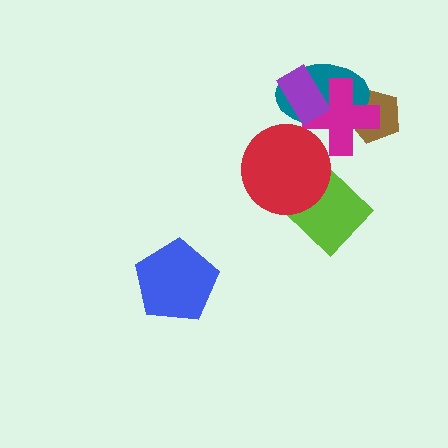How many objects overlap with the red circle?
1 object overlaps with the red circle.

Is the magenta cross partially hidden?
Yes, it is partially covered by another shape.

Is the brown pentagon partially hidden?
Yes, it is partially covered by another shape.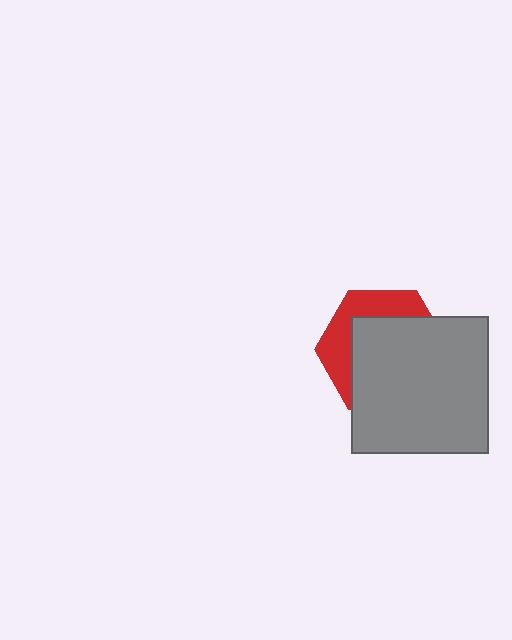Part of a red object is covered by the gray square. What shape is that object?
It is a hexagon.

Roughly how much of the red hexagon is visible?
A small part of it is visible (roughly 35%).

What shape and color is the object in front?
The object in front is a gray square.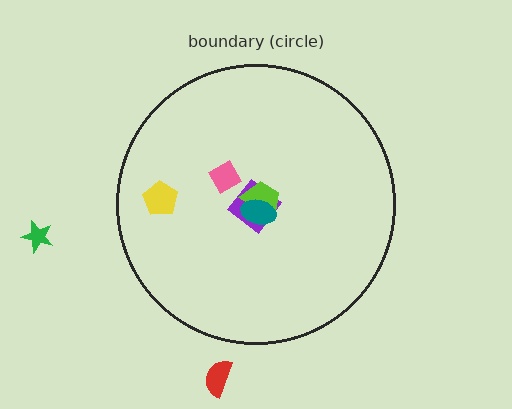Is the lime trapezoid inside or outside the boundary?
Inside.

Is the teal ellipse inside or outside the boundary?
Inside.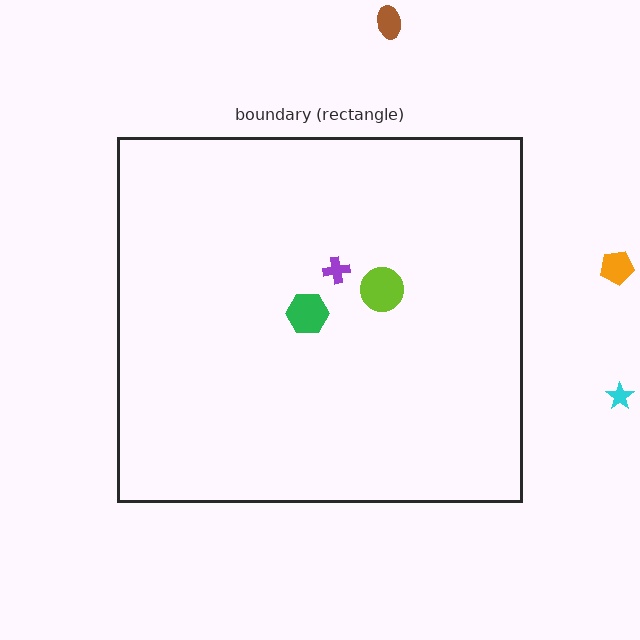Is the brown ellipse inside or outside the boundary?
Outside.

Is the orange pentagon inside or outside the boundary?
Outside.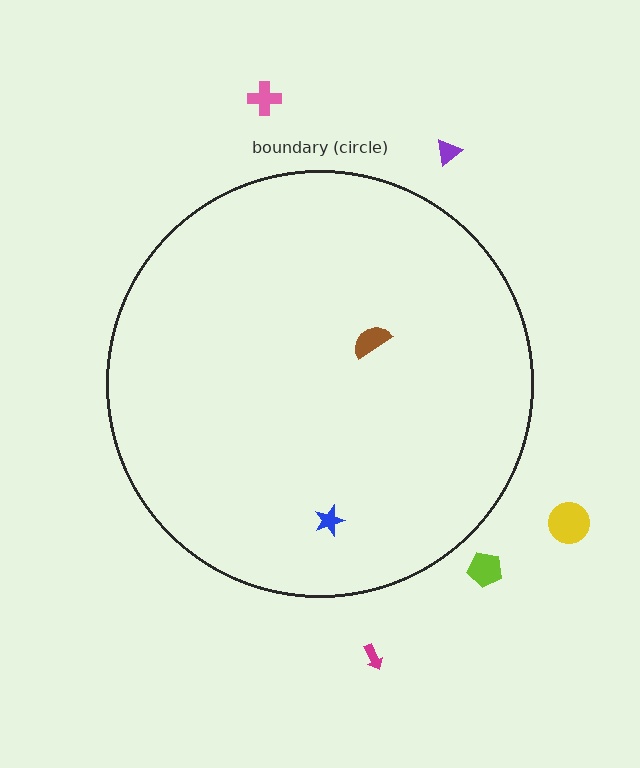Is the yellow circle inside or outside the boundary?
Outside.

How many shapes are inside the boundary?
2 inside, 5 outside.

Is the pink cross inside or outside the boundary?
Outside.